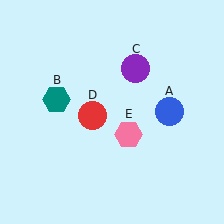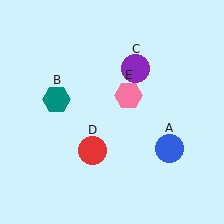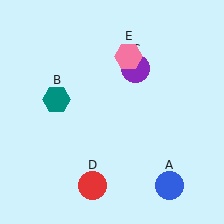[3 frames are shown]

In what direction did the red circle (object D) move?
The red circle (object D) moved down.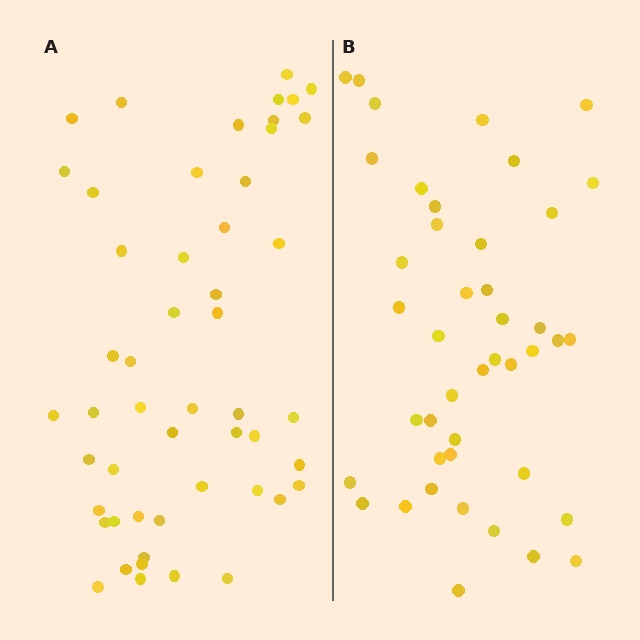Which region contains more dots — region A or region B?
Region A (the left region) has more dots.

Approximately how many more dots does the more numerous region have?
Region A has roughly 8 or so more dots than region B.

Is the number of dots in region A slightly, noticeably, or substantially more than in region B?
Region A has only slightly more — the two regions are fairly close. The ratio is roughly 1.2 to 1.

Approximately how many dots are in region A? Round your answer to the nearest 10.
About 50 dots. (The exact count is 51, which rounds to 50.)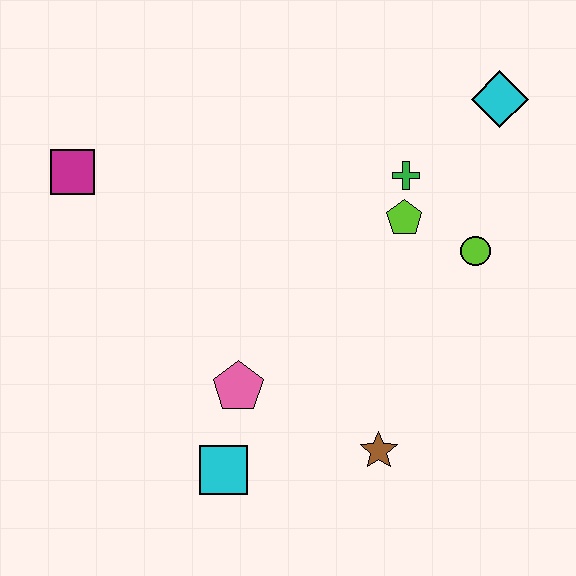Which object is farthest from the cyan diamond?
The cyan square is farthest from the cyan diamond.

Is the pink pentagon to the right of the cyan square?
Yes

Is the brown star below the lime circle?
Yes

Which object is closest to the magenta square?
The pink pentagon is closest to the magenta square.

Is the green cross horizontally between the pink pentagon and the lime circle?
Yes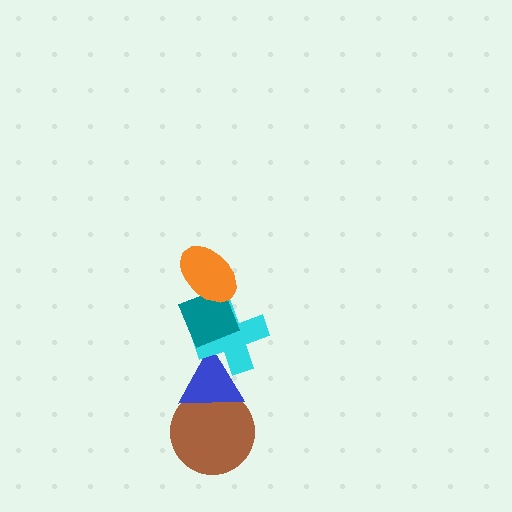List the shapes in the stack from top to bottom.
From top to bottom: the orange ellipse, the teal diamond, the cyan cross, the blue triangle, the brown circle.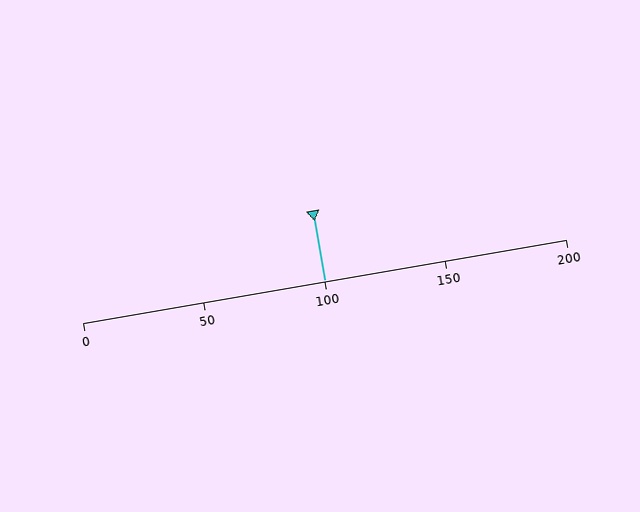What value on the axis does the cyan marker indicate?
The marker indicates approximately 100.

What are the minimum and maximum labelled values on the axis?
The axis runs from 0 to 200.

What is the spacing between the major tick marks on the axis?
The major ticks are spaced 50 apart.